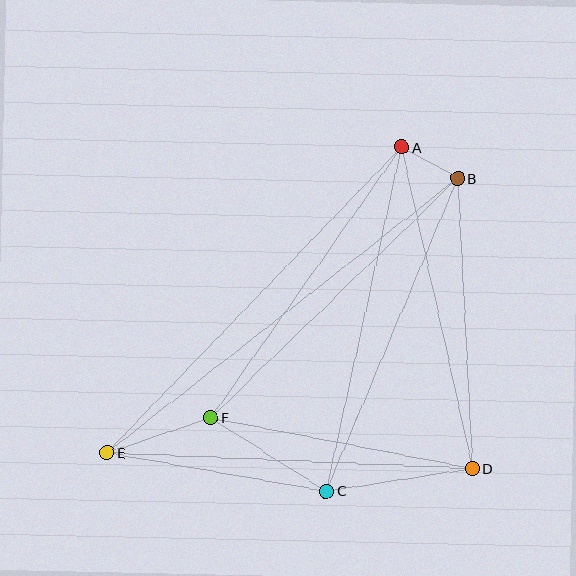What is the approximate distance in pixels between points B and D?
The distance between B and D is approximately 291 pixels.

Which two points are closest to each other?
Points A and B are closest to each other.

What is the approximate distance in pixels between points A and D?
The distance between A and D is approximately 329 pixels.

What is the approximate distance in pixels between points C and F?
The distance between C and F is approximately 137 pixels.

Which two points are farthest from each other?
Points B and E are farthest from each other.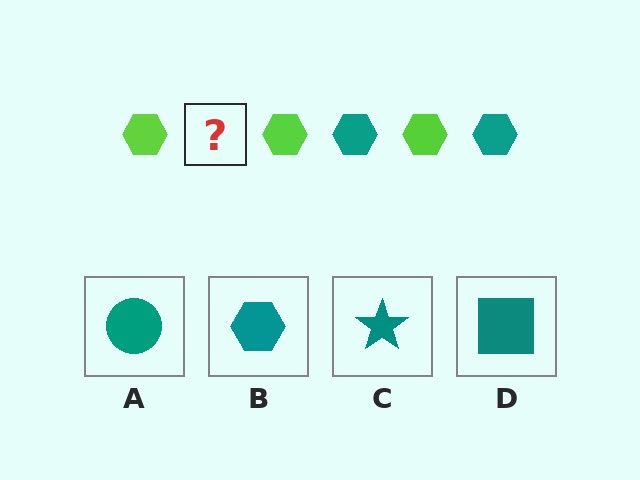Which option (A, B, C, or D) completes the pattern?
B.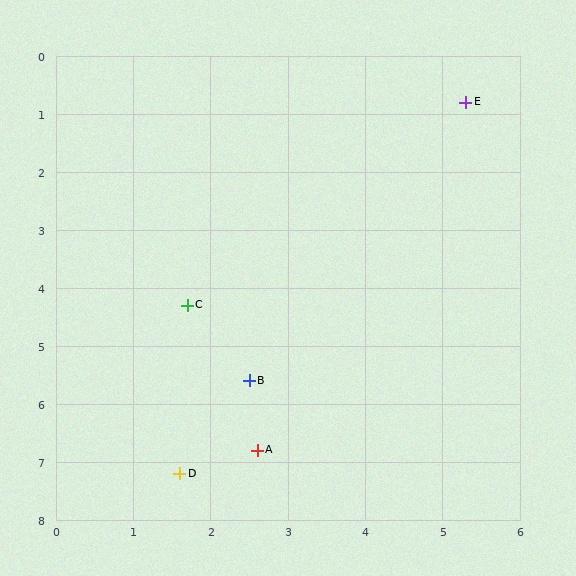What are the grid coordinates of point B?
Point B is at approximately (2.5, 5.6).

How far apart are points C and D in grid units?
Points C and D are about 2.9 grid units apart.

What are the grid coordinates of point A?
Point A is at approximately (2.6, 6.8).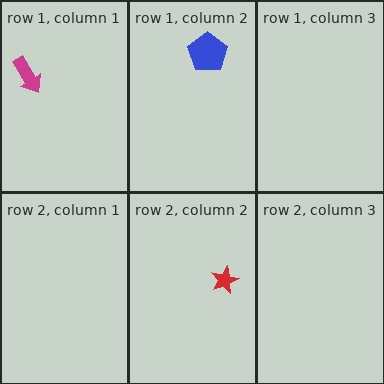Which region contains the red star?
The row 2, column 2 region.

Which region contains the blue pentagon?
The row 1, column 2 region.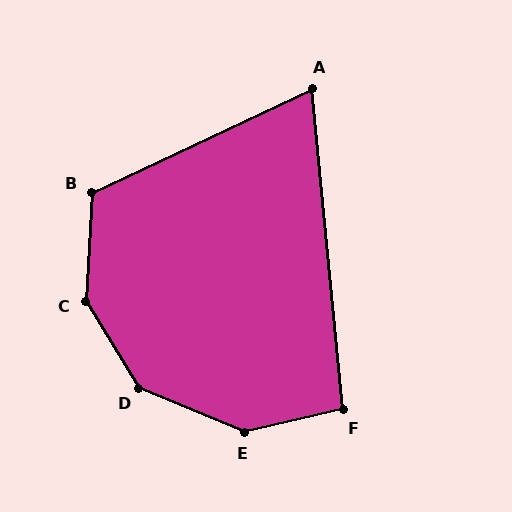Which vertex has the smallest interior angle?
A, at approximately 70 degrees.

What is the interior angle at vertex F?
Approximately 97 degrees (obtuse).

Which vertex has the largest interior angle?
C, at approximately 145 degrees.